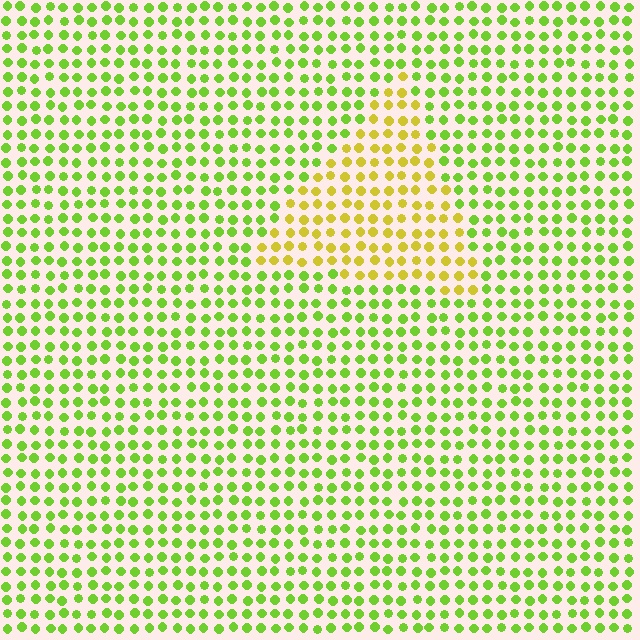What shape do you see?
I see a triangle.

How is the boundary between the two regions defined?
The boundary is defined purely by a slight shift in hue (about 40 degrees). Spacing, size, and orientation are identical on both sides.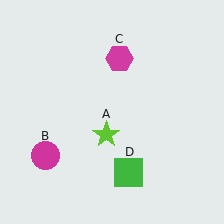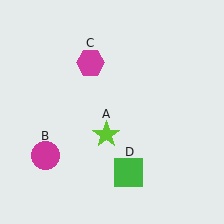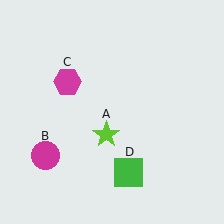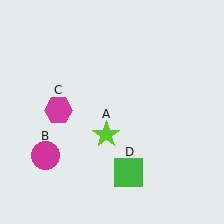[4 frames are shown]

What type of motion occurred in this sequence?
The magenta hexagon (object C) rotated counterclockwise around the center of the scene.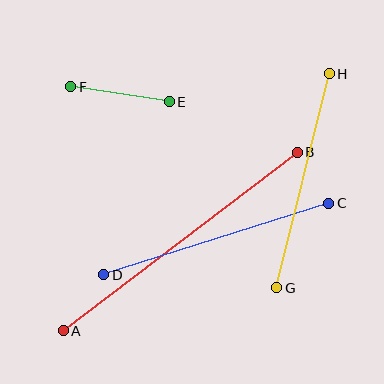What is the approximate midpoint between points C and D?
The midpoint is at approximately (216, 239) pixels.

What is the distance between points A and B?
The distance is approximately 294 pixels.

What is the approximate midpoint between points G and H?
The midpoint is at approximately (303, 181) pixels.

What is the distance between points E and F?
The distance is approximately 99 pixels.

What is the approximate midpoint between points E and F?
The midpoint is at approximately (120, 94) pixels.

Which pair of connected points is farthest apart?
Points A and B are farthest apart.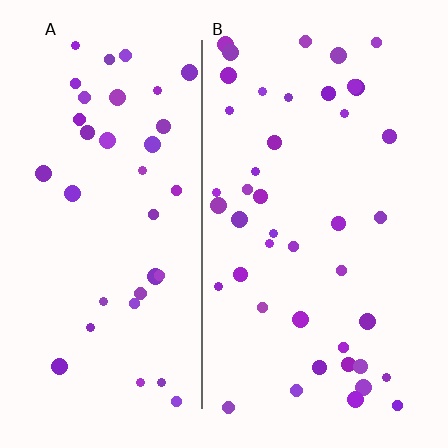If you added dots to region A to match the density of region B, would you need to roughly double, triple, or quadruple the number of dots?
Approximately double.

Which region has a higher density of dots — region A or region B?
B (the right).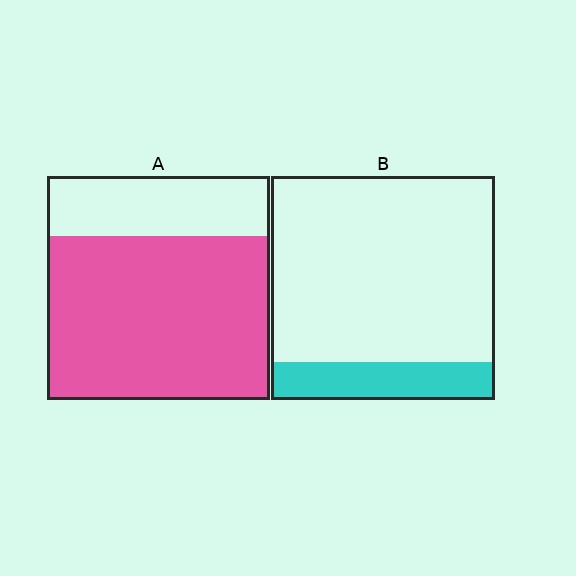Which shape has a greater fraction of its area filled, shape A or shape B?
Shape A.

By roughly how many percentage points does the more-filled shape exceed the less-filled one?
By roughly 55 percentage points (A over B).